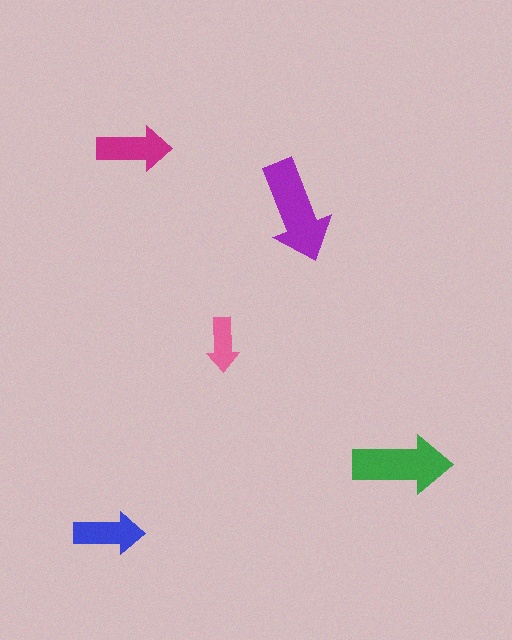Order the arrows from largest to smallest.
the purple one, the green one, the magenta one, the blue one, the pink one.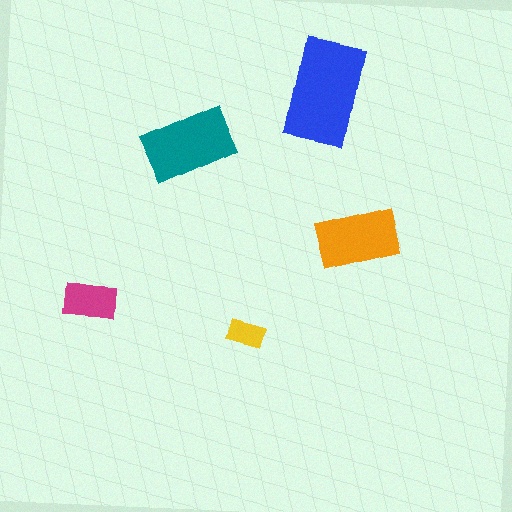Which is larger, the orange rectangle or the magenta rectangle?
The orange one.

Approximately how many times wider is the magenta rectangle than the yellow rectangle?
About 1.5 times wider.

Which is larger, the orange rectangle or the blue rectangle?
The blue one.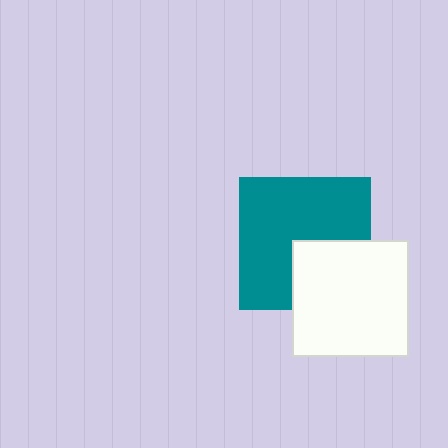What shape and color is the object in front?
The object in front is a white square.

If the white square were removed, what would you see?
You would see the complete teal square.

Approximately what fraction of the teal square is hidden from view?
Roughly 32% of the teal square is hidden behind the white square.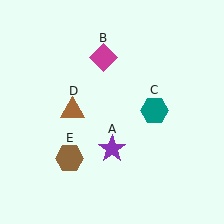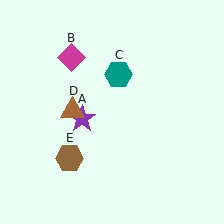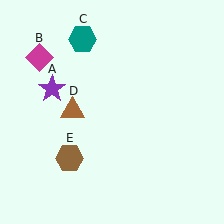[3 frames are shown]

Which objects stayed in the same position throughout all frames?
Brown triangle (object D) and brown hexagon (object E) remained stationary.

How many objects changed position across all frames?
3 objects changed position: purple star (object A), magenta diamond (object B), teal hexagon (object C).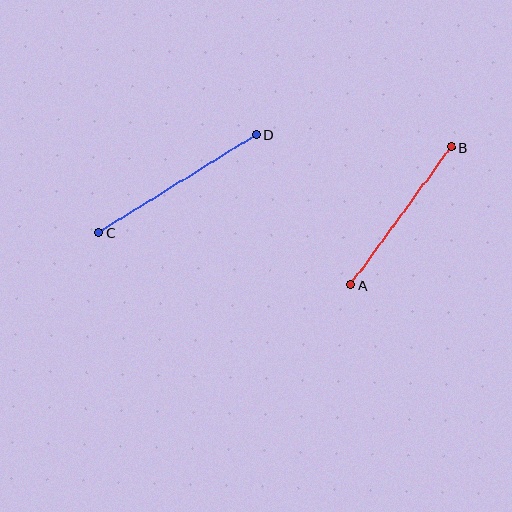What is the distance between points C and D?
The distance is approximately 186 pixels.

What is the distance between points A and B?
The distance is approximately 170 pixels.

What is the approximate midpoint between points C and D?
The midpoint is at approximately (177, 184) pixels.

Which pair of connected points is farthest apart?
Points C and D are farthest apart.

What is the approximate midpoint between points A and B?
The midpoint is at approximately (401, 216) pixels.